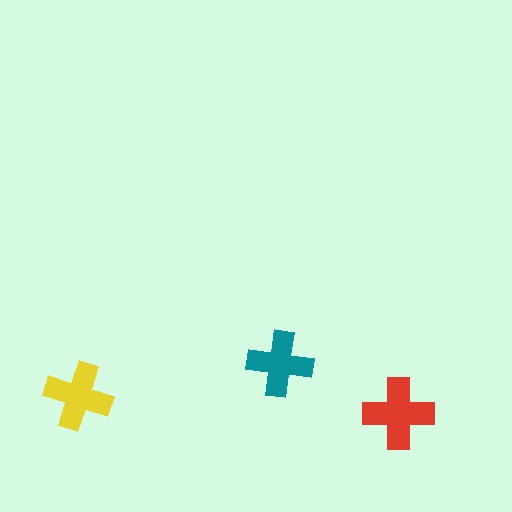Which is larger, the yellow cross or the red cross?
The red one.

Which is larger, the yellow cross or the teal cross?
The yellow one.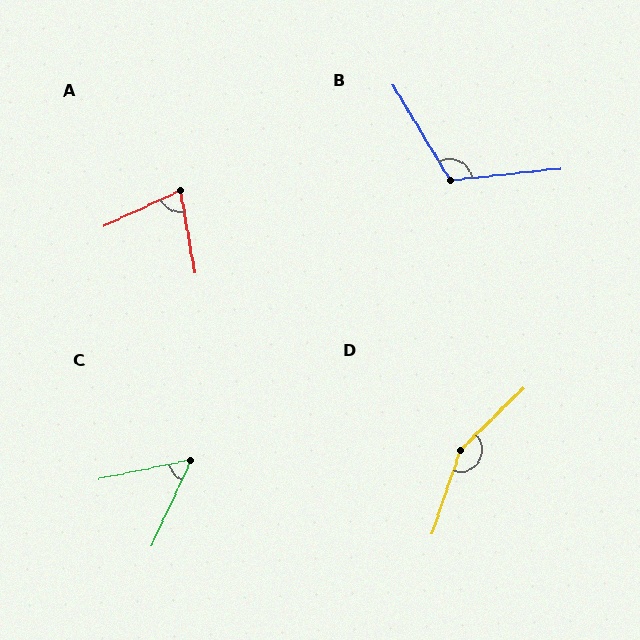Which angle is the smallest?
C, at approximately 53 degrees.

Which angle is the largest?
D, at approximately 153 degrees.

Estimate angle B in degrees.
Approximately 115 degrees.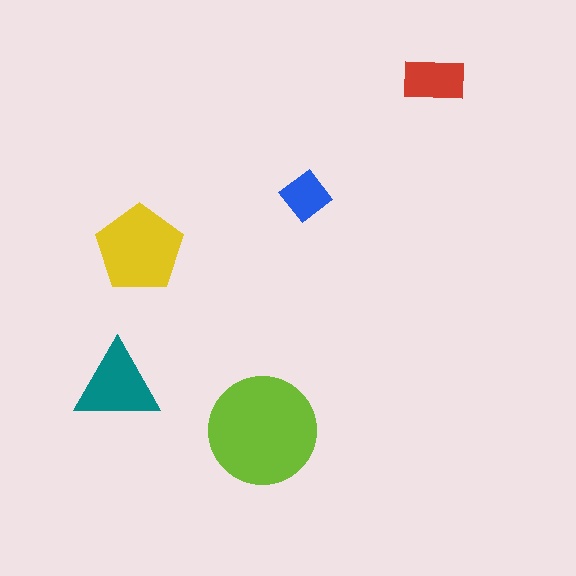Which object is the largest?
The lime circle.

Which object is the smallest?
The blue diamond.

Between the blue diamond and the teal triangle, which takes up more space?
The teal triangle.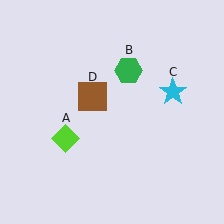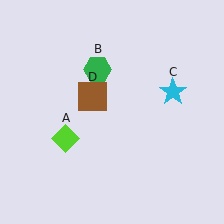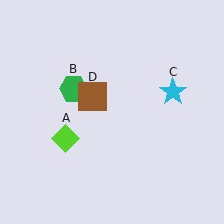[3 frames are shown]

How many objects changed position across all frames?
1 object changed position: green hexagon (object B).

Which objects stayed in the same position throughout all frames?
Lime diamond (object A) and cyan star (object C) and brown square (object D) remained stationary.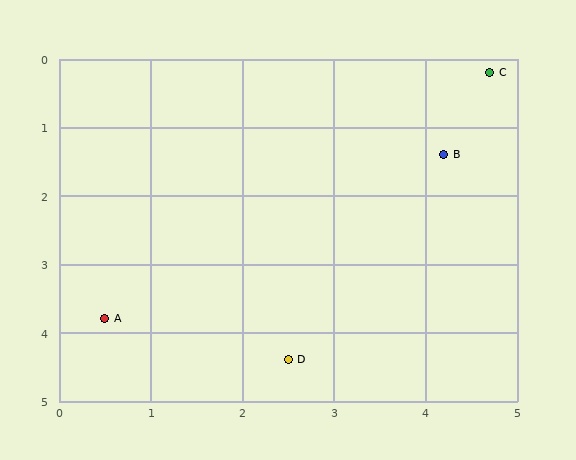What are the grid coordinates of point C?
Point C is at approximately (4.7, 0.2).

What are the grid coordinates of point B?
Point B is at approximately (4.2, 1.4).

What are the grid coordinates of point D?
Point D is at approximately (2.5, 4.4).